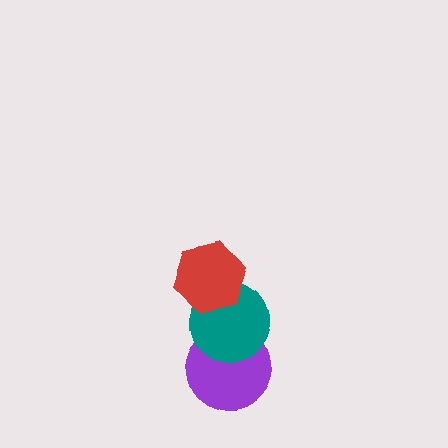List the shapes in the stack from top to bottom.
From top to bottom: the red hexagon, the teal circle, the purple circle.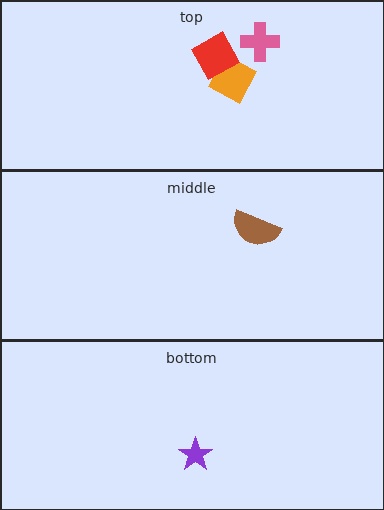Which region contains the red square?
The top region.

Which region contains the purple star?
The bottom region.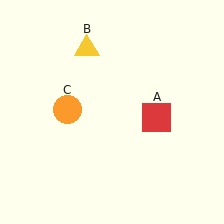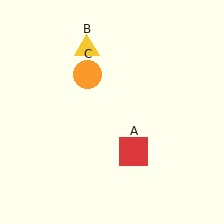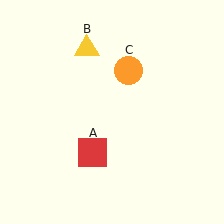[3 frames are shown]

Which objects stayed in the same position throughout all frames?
Yellow triangle (object B) remained stationary.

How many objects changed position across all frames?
2 objects changed position: red square (object A), orange circle (object C).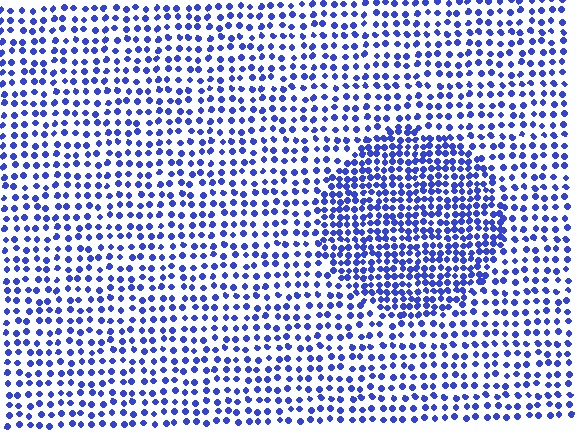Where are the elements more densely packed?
The elements are more densely packed inside the circle boundary.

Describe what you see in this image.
The image contains small blue elements arranged at two different densities. A circle-shaped region is visible where the elements are more densely packed than the surrounding area.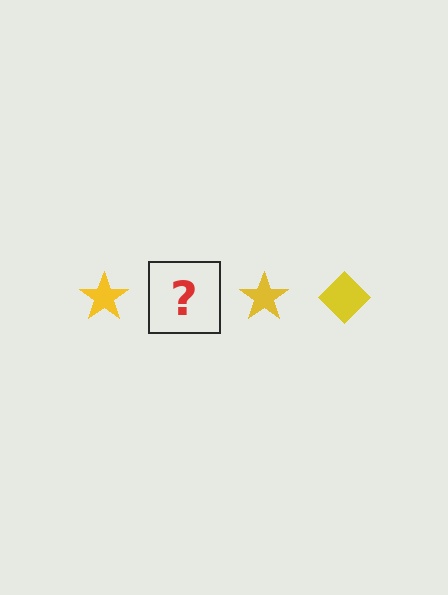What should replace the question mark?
The question mark should be replaced with a yellow diamond.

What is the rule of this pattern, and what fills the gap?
The rule is that the pattern cycles through star, diamond shapes in yellow. The gap should be filled with a yellow diamond.